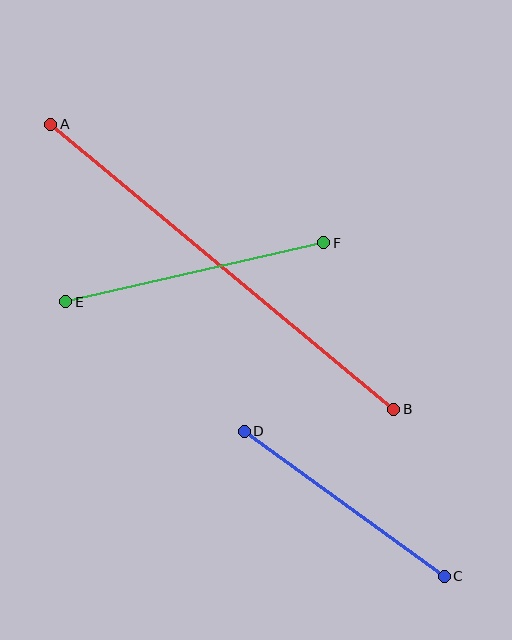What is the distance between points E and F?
The distance is approximately 265 pixels.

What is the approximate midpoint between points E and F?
The midpoint is at approximately (195, 272) pixels.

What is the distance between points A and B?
The distance is approximately 446 pixels.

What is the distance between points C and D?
The distance is approximately 247 pixels.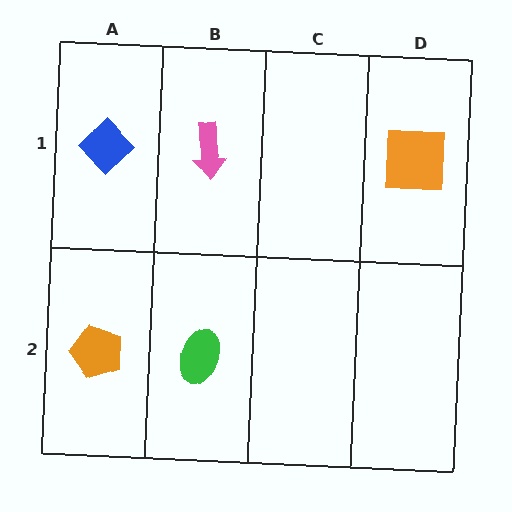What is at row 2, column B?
A green ellipse.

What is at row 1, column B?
A pink arrow.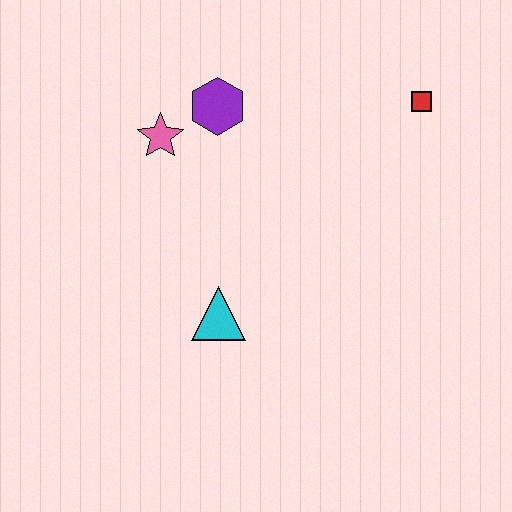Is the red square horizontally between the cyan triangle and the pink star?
No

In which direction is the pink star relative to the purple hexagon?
The pink star is to the left of the purple hexagon.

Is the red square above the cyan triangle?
Yes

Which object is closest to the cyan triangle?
The pink star is closest to the cyan triangle.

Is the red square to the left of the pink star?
No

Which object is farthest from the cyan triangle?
The red square is farthest from the cyan triangle.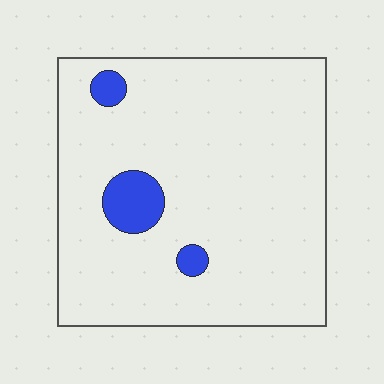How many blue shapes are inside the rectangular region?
3.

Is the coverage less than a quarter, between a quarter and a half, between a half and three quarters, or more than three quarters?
Less than a quarter.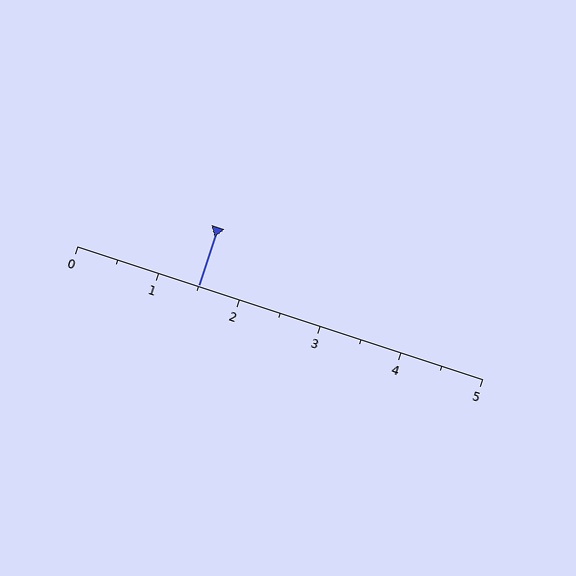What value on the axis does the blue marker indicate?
The marker indicates approximately 1.5.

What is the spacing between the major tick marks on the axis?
The major ticks are spaced 1 apart.